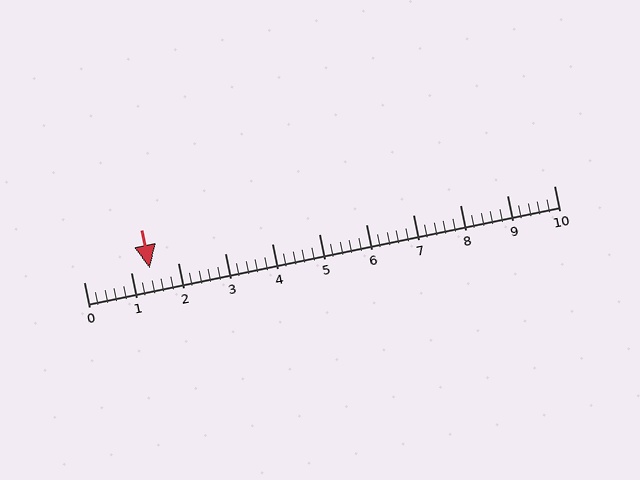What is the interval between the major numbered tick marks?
The major tick marks are spaced 1 units apart.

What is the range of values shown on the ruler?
The ruler shows values from 0 to 10.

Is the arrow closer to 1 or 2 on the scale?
The arrow is closer to 1.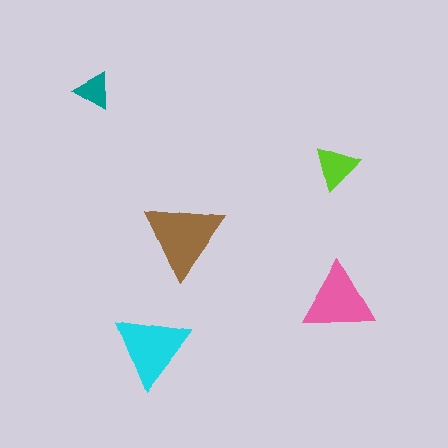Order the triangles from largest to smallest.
the brown one, the cyan one, the pink one, the lime one, the teal one.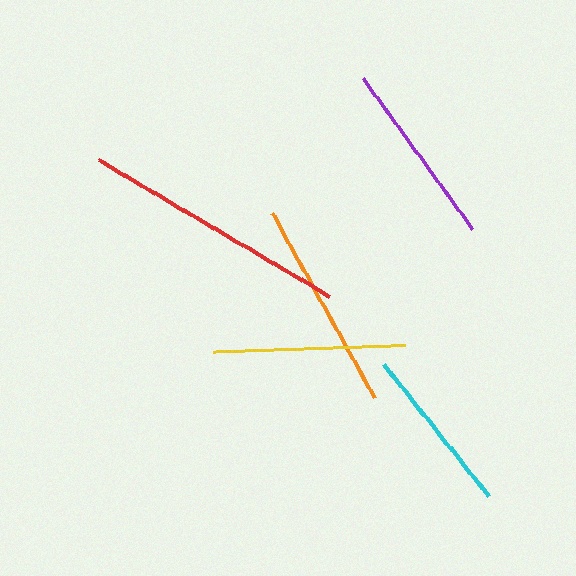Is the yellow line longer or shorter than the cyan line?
The yellow line is longer than the cyan line.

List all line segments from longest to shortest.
From longest to shortest: red, orange, yellow, purple, cyan.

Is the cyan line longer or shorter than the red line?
The red line is longer than the cyan line.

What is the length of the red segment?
The red segment is approximately 267 pixels long.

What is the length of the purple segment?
The purple segment is approximately 186 pixels long.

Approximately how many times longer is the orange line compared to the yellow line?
The orange line is approximately 1.1 times the length of the yellow line.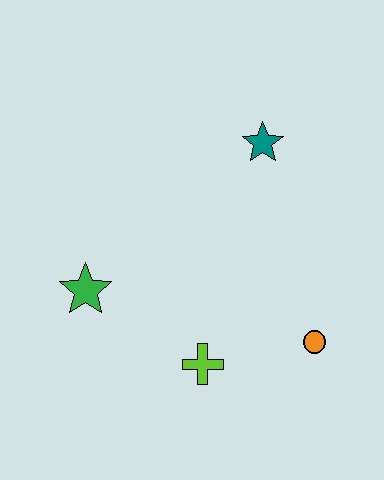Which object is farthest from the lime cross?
The teal star is farthest from the lime cross.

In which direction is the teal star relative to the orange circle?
The teal star is above the orange circle.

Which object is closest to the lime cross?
The orange circle is closest to the lime cross.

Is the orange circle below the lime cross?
No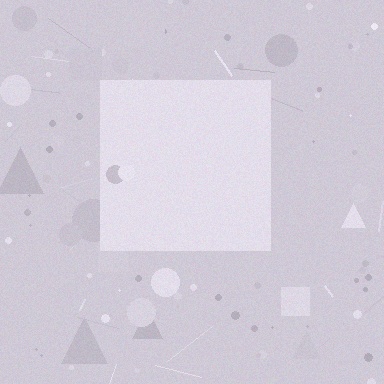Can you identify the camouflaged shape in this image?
The camouflaged shape is a square.